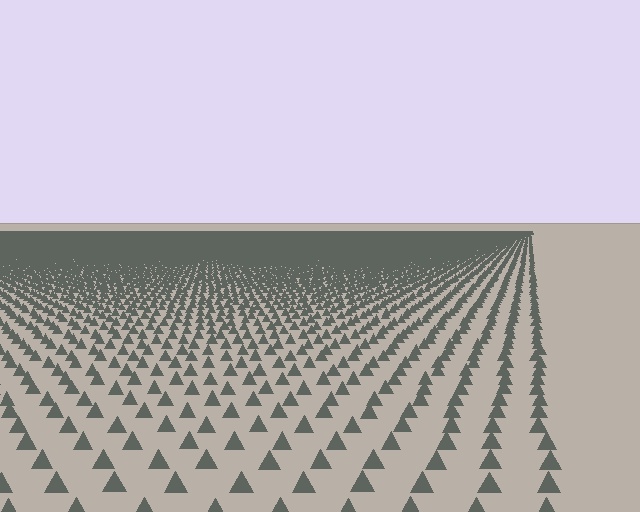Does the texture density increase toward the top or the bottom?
Density increases toward the top.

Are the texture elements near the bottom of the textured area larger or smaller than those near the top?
Larger. Near the bottom, elements are closer to the viewer and appear at a bigger on-screen size.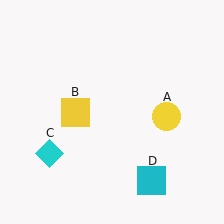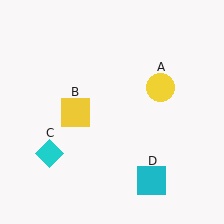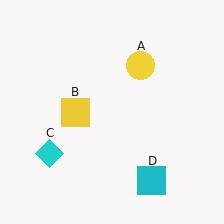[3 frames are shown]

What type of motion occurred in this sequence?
The yellow circle (object A) rotated counterclockwise around the center of the scene.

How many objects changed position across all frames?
1 object changed position: yellow circle (object A).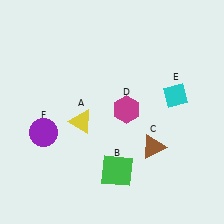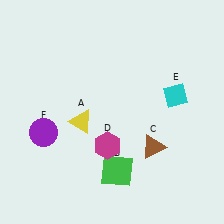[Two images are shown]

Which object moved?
The magenta hexagon (D) moved down.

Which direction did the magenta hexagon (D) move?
The magenta hexagon (D) moved down.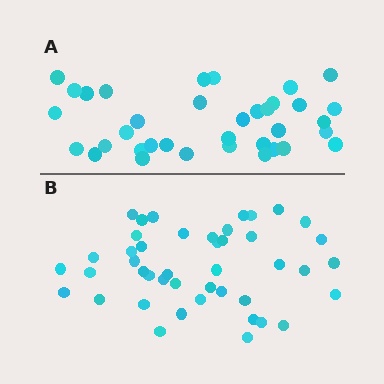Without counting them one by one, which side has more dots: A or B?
Region B (the bottom region) has more dots.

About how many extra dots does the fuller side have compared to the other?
Region B has roughly 8 or so more dots than region A.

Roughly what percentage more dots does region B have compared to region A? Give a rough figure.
About 20% more.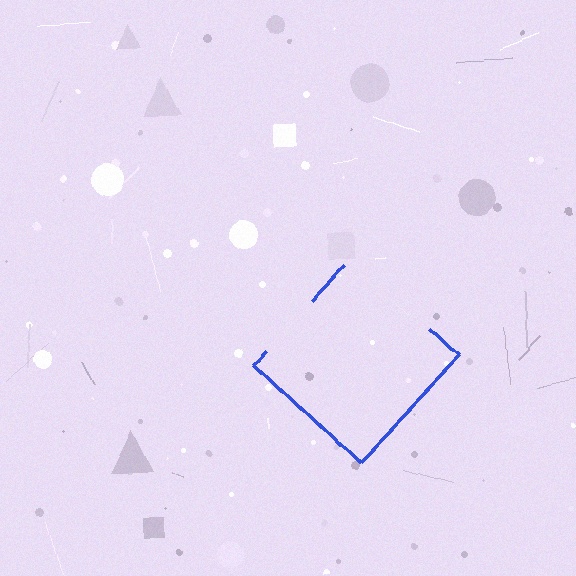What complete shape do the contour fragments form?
The contour fragments form a diamond.